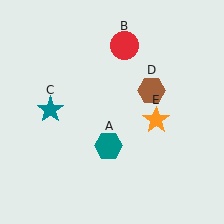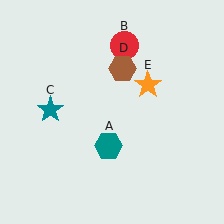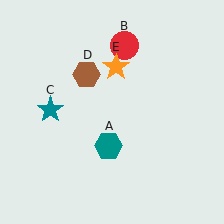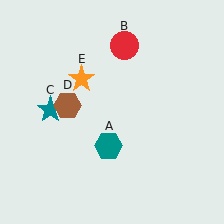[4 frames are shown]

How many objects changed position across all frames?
2 objects changed position: brown hexagon (object D), orange star (object E).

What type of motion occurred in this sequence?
The brown hexagon (object D), orange star (object E) rotated counterclockwise around the center of the scene.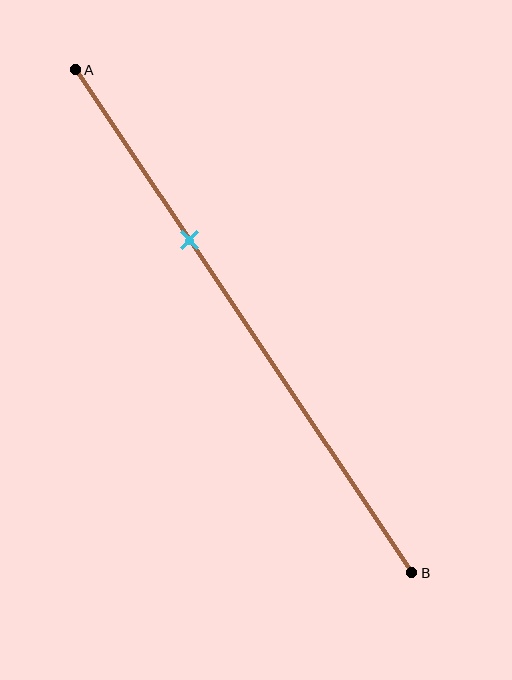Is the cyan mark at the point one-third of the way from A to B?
Yes, the mark is approximately at the one-third point.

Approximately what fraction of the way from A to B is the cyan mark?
The cyan mark is approximately 35% of the way from A to B.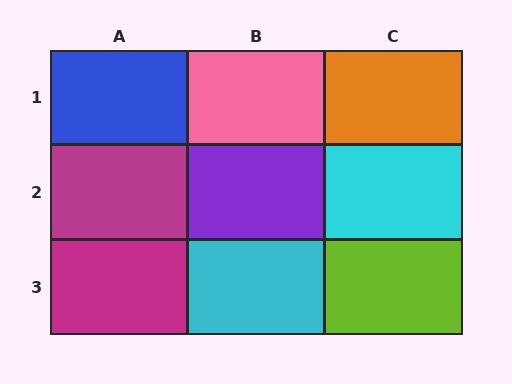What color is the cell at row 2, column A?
Magenta.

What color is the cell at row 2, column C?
Cyan.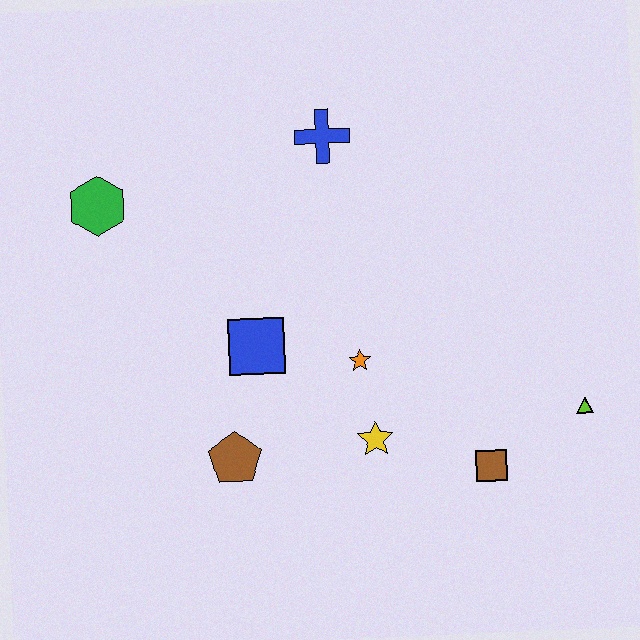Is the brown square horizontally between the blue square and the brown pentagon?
No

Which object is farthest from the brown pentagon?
The lime triangle is farthest from the brown pentagon.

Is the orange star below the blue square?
Yes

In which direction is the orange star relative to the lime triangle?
The orange star is to the left of the lime triangle.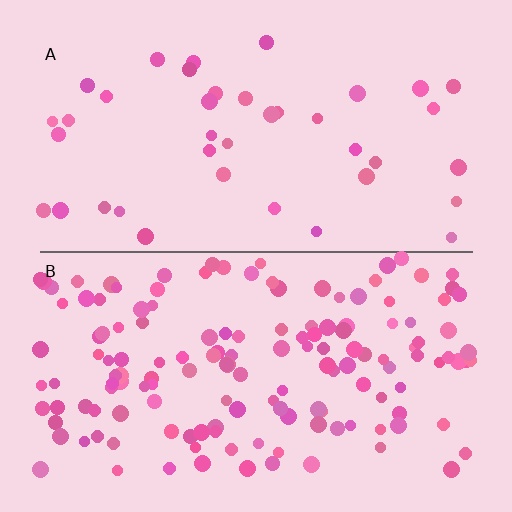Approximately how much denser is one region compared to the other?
Approximately 3.7× — region B over region A.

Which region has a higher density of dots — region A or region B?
B (the bottom).